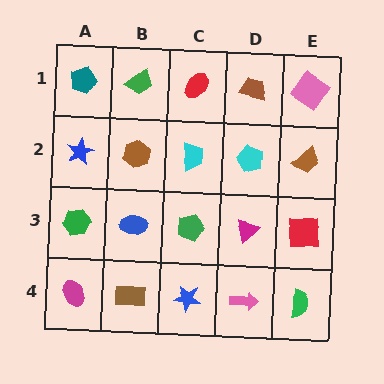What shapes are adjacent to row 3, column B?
A brown hexagon (row 2, column B), a brown rectangle (row 4, column B), a green hexagon (row 3, column A), a green pentagon (row 3, column C).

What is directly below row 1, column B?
A brown hexagon.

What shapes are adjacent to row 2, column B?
A green trapezoid (row 1, column B), a blue ellipse (row 3, column B), a blue star (row 2, column A), a cyan trapezoid (row 2, column C).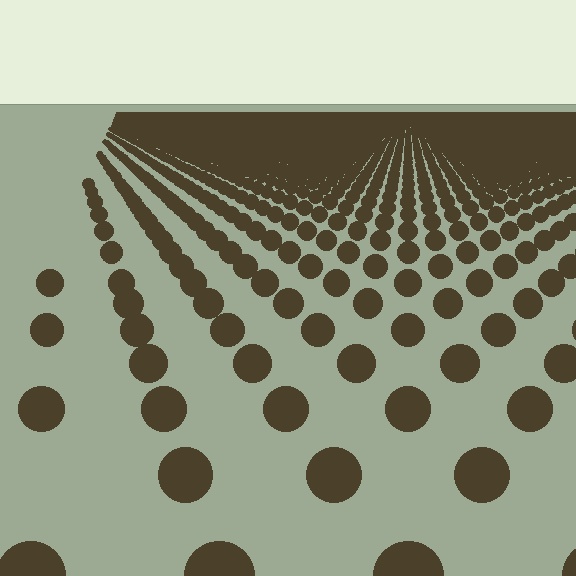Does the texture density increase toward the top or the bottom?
Density increases toward the top.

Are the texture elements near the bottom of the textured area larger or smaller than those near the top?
Larger. Near the bottom, elements are closer to the viewer and appear at a bigger on-screen size.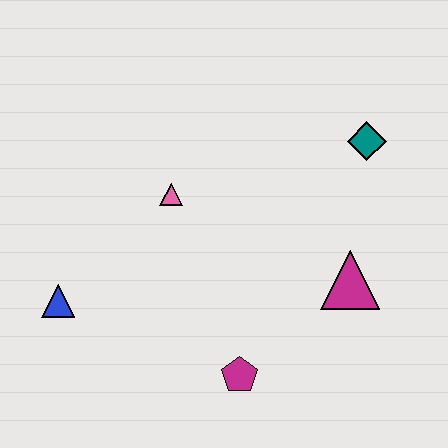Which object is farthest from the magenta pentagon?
The teal diamond is farthest from the magenta pentagon.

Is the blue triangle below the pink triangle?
Yes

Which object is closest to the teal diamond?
The magenta triangle is closest to the teal diamond.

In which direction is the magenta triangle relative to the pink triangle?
The magenta triangle is to the right of the pink triangle.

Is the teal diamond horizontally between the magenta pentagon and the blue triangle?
No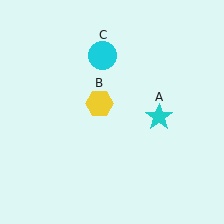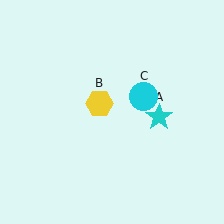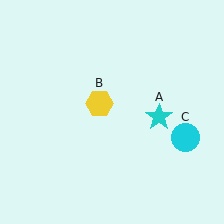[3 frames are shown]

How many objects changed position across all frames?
1 object changed position: cyan circle (object C).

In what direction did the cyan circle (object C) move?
The cyan circle (object C) moved down and to the right.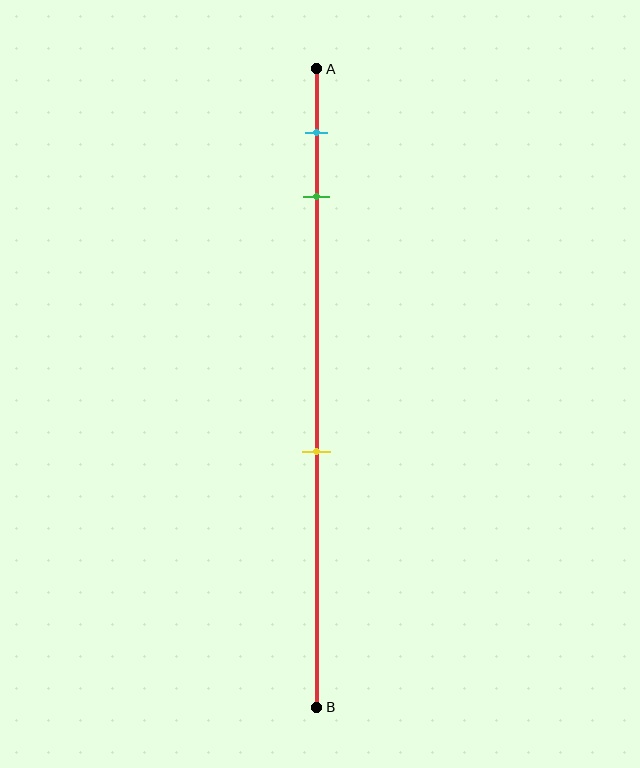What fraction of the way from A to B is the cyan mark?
The cyan mark is approximately 10% (0.1) of the way from A to B.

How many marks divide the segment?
There are 3 marks dividing the segment.